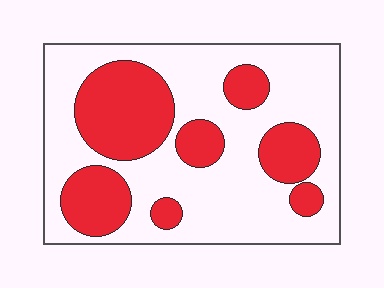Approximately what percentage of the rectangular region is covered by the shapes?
Approximately 35%.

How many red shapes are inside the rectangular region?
7.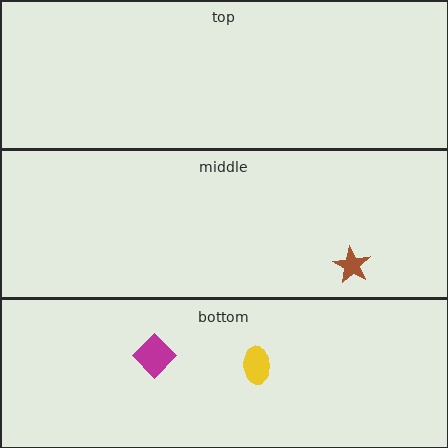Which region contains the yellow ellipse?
The bottom region.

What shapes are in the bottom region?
The magenta diamond, the yellow ellipse.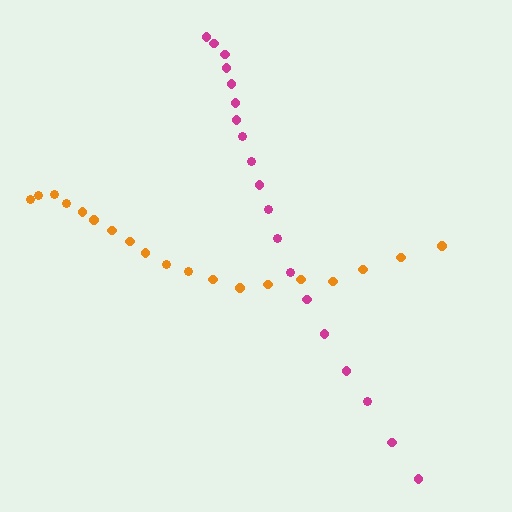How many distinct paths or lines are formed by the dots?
There are 2 distinct paths.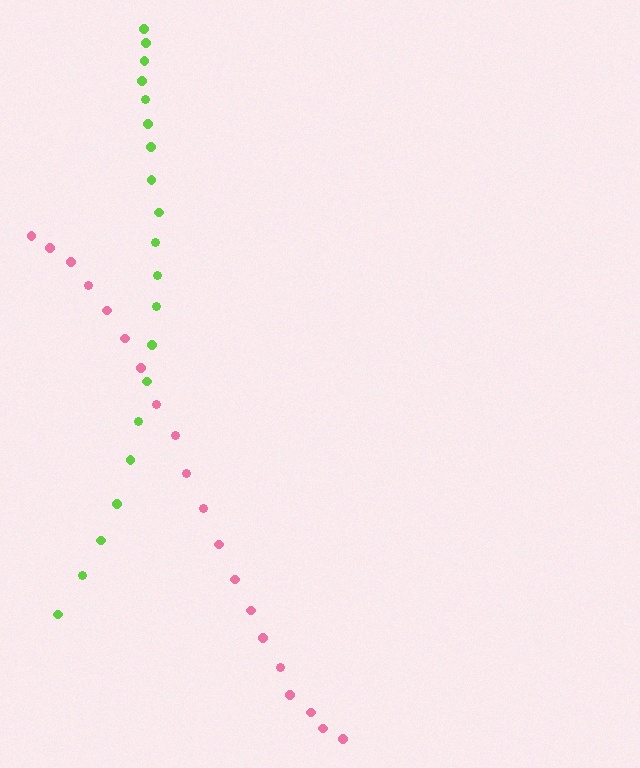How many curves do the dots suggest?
There are 2 distinct paths.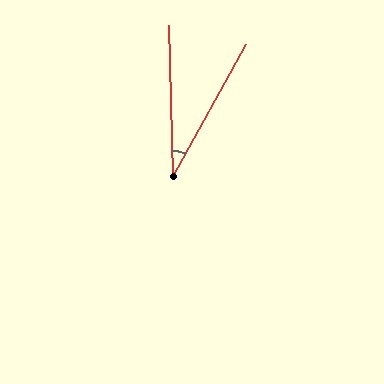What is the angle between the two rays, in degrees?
Approximately 30 degrees.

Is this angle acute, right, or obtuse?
It is acute.